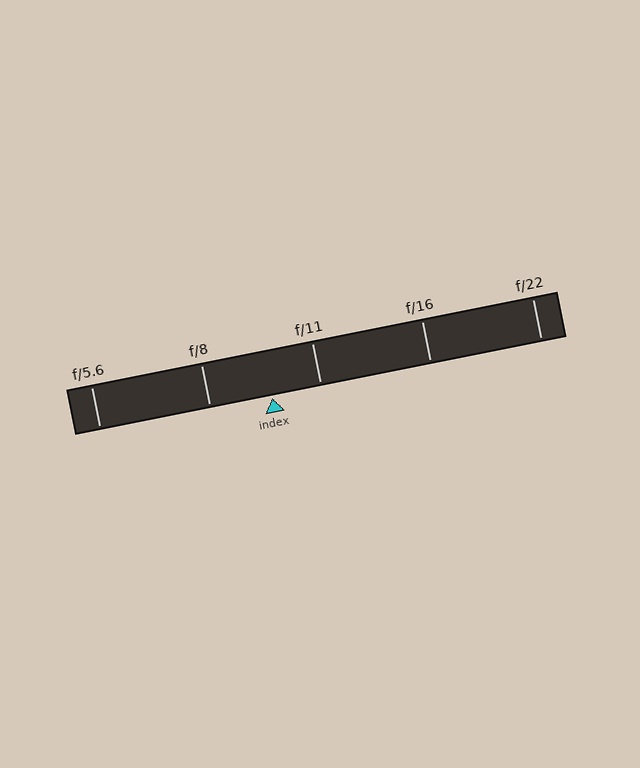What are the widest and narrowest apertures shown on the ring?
The widest aperture shown is f/5.6 and the narrowest is f/22.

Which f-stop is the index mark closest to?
The index mark is closest to f/11.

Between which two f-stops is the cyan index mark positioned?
The index mark is between f/8 and f/11.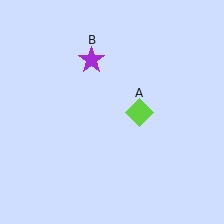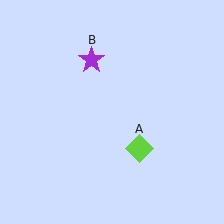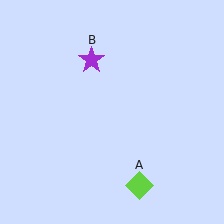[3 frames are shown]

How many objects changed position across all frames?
1 object changed position: lime diamond (object A).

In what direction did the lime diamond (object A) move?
The lime diamond (object A) moved down.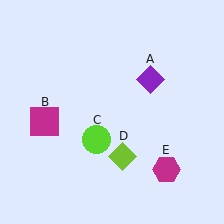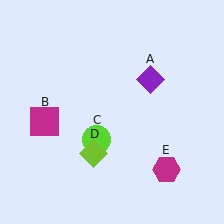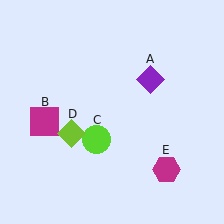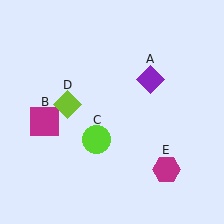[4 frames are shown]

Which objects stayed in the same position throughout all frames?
Purple diamond (object A) and magenta square (object B) and lime circle (object C) and magenta hexagon (object E) remained stationary.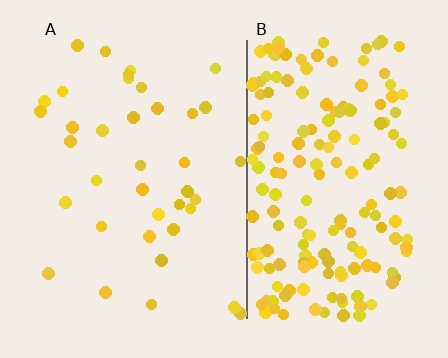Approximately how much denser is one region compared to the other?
Approximately 4.8× — region B over region A.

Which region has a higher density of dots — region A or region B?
B (the right).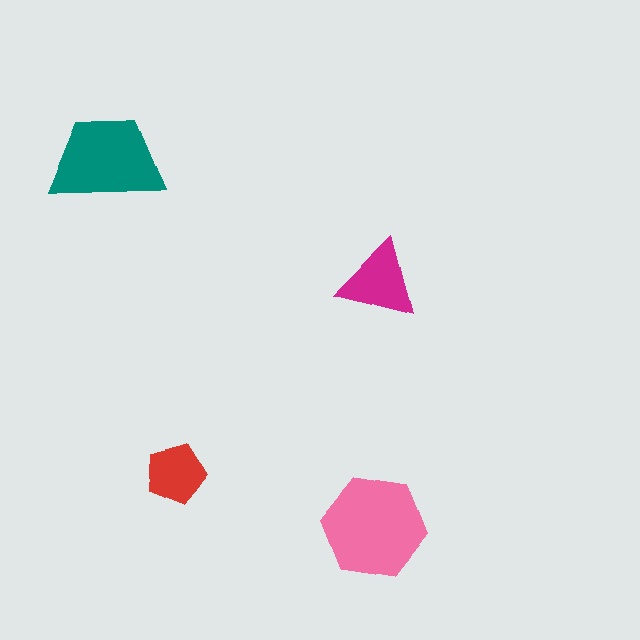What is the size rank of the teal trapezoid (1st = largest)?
2nd.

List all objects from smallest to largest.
The red pentagon, the magenta triangle, the teal trapezoid, the pink hexagon.